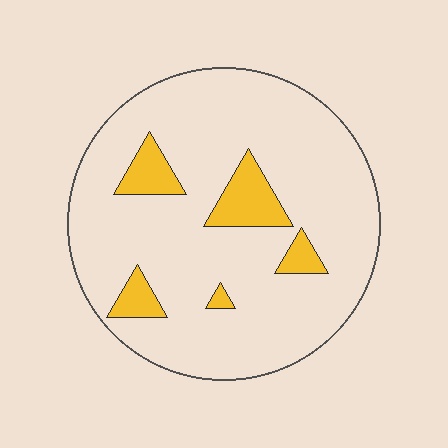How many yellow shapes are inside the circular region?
5.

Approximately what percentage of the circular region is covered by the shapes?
Approximately 10%.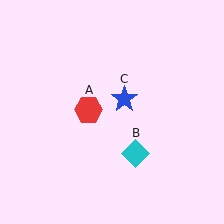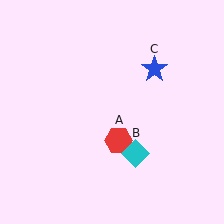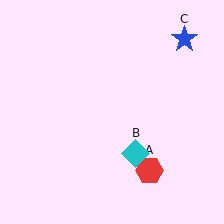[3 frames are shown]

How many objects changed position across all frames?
2 objects changed position: red hexagon (object A), blue star (object C).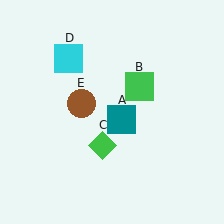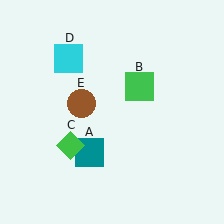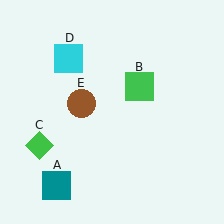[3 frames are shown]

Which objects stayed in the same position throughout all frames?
Green square (object B) and cyan square (object D) and brown circle (object E) remained stationary.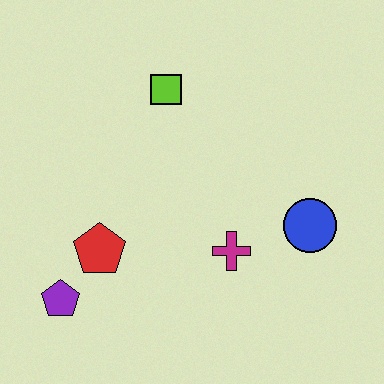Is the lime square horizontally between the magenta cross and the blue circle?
No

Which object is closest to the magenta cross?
The blue circle is closest to the magenta cross.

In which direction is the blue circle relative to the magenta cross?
The blue circle is to the right of the magenta cross.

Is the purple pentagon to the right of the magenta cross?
No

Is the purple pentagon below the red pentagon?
Yes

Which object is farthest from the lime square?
The purple pentagon is farthest from the lime square.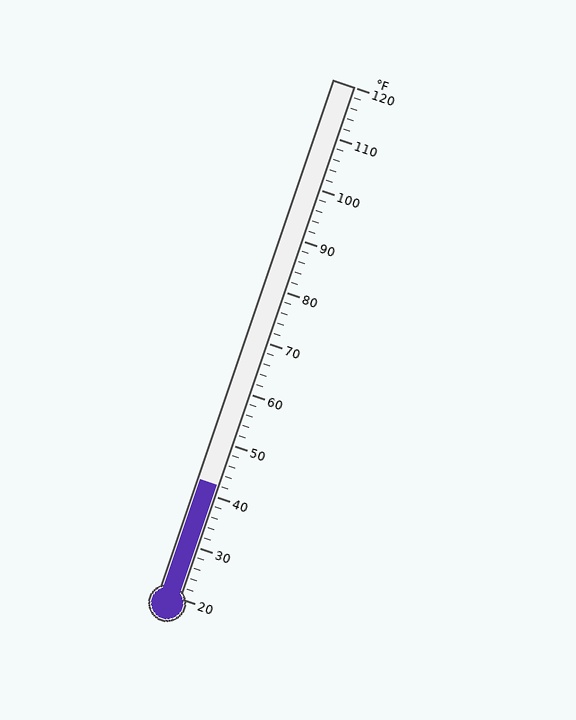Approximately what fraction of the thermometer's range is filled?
The thermometer is filled to approximately 20% of its range.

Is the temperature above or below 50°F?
The temperature is below 50°F.